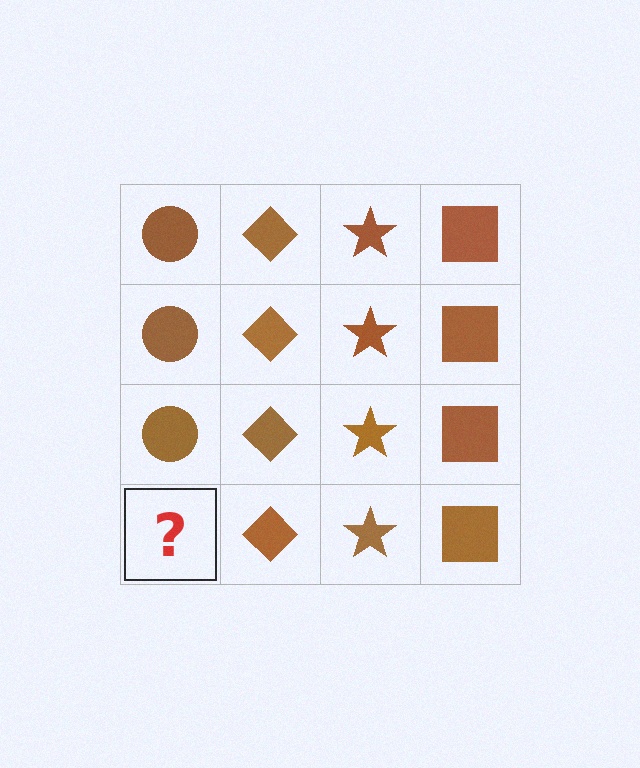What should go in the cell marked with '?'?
The missing cell should contain a brown circle.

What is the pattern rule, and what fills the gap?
The rule is that each column has a consistent shape. The gap should be filled with a brown circle.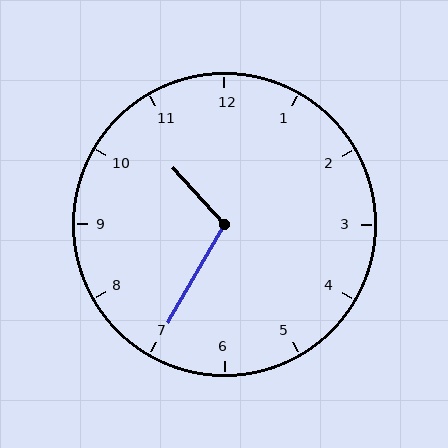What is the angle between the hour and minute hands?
Approximately 108 degrees.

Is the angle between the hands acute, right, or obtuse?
It is obtuse.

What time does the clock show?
10:35.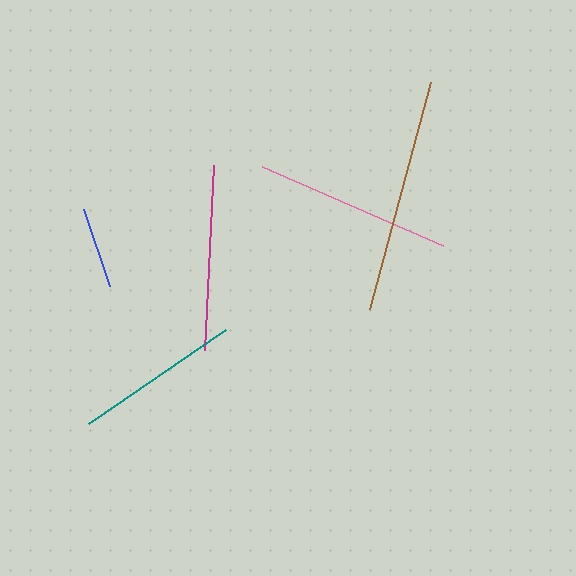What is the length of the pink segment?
The pink segment is approximately 198 pixels long.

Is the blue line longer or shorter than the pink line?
The pink line is longer than the blue line.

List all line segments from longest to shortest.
From longest to shortest: brown, pink, magenta, teal, blue.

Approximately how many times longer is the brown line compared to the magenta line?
The brown line is approximately 1.3 times the length of the magenta line.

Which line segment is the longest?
The brown line is the longest at approximately 235 pixels.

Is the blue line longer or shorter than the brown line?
The brown line is longer than the blue line.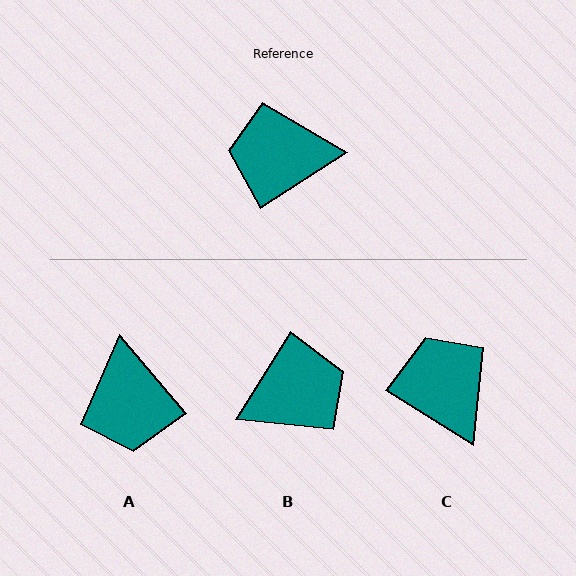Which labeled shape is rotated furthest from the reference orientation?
B, about 155 degrees away.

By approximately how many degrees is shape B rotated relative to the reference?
Approximately 155 degrees clockwise.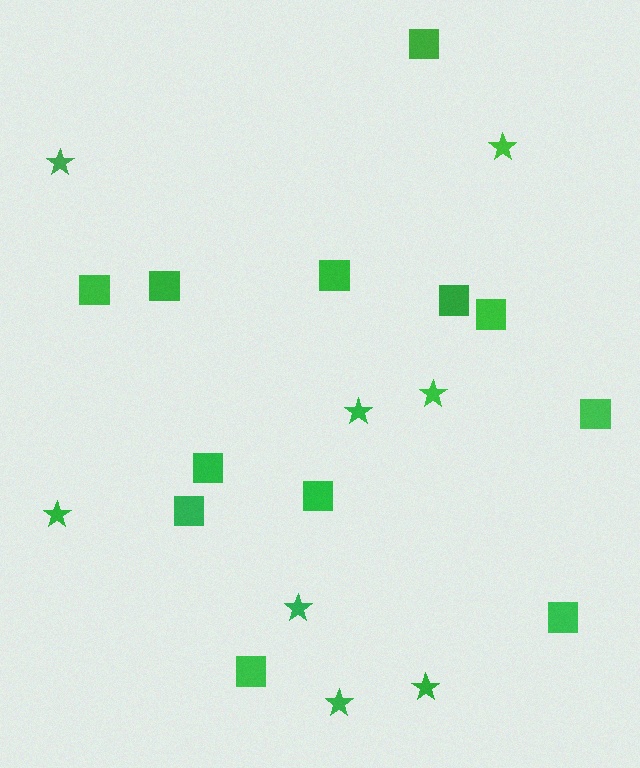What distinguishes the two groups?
There are 2 groups: one group of stars (8) and one group of squares (12).